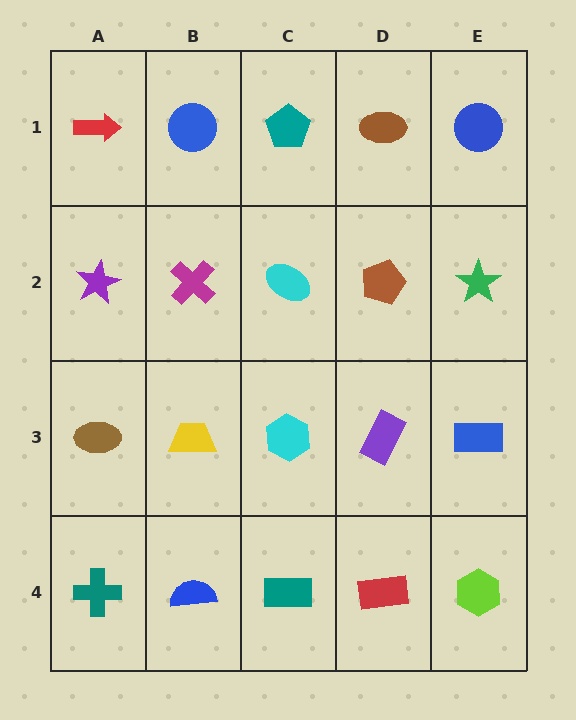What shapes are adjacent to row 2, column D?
A brown ellipse (row 1, column D), a purple rectangle (row 3, column D), a cyan ellipse (row 2, column C), a green star (row 2, column E).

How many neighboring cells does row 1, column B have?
3.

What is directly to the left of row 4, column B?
A teal cross.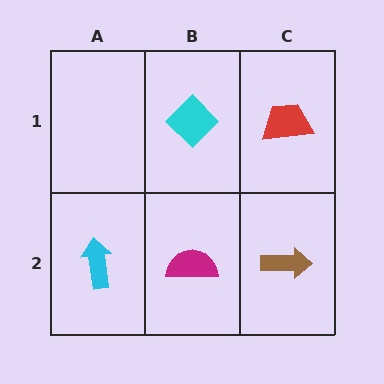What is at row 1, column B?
A cyan diamond.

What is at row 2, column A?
A cyan arrow.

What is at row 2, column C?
A brown arrow.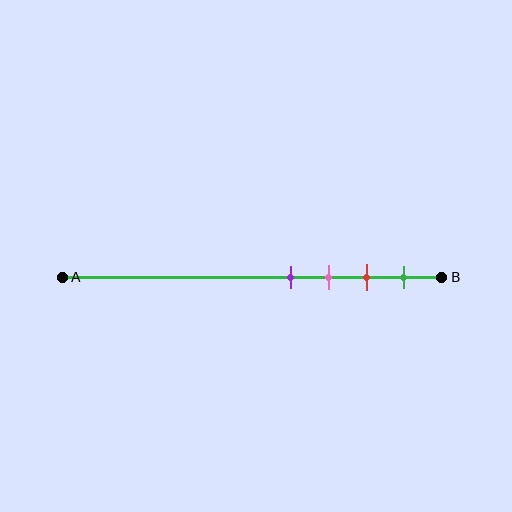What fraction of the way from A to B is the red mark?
The red mark is approximately 80% (0.8) of the way from A to B.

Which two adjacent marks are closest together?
The purple and pink marks are the closest adjacent pair.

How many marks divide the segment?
There are 4 marks dividing the segment.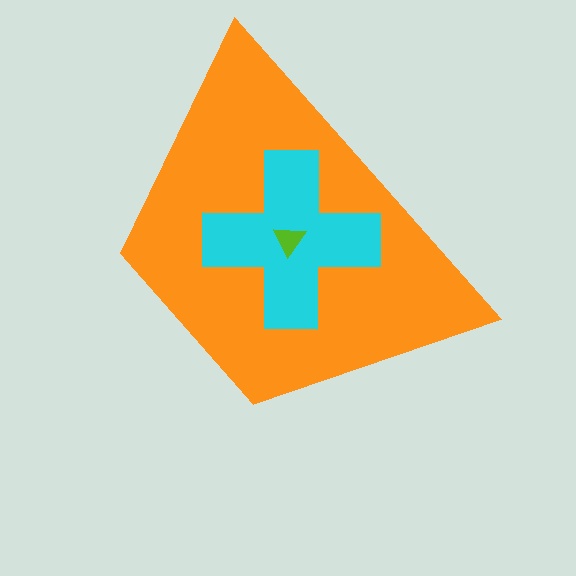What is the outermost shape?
The orange trapezoid.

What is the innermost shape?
The lime triangle.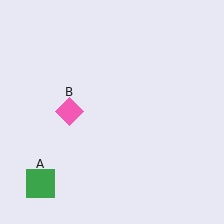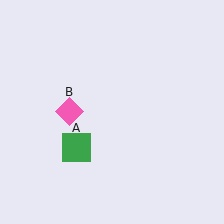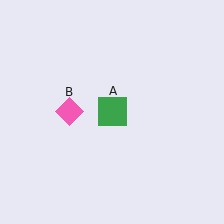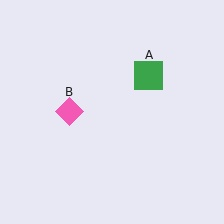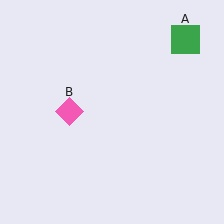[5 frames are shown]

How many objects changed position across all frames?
1 object changed position: green square (object A).